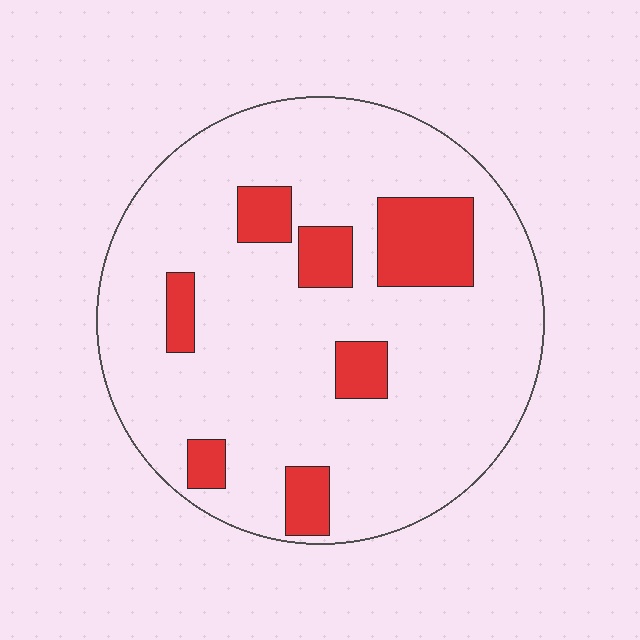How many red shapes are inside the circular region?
7.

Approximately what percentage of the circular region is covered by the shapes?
Approximately 15%.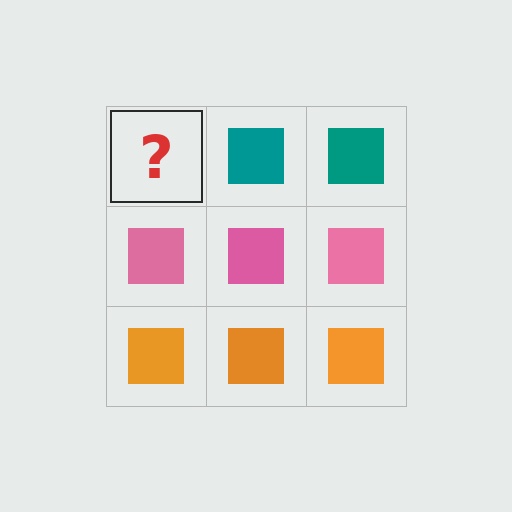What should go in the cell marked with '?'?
The missing cell should contain a teal square.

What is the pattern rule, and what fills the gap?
The rule is that each row has a consistent color. The gap should be filled with a teal square.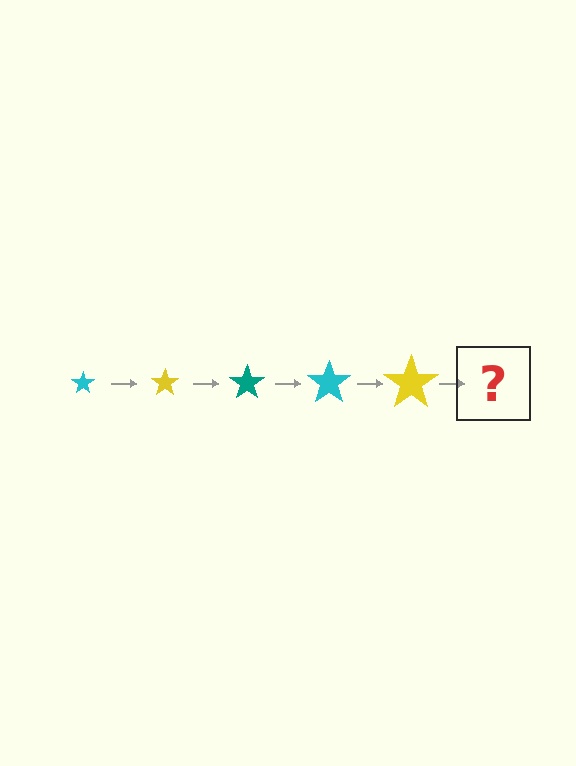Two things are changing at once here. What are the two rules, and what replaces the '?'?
The two rules are that the star grows larger each step and the color cycles through cyan, yellow, and teal. The '?' should be a teal star, larger than the previous one.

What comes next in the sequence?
The next element should be a teal star, larger than the previous one.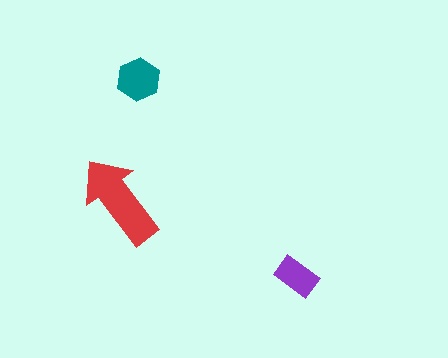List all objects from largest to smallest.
The red arrow, the teal hexagon, the purple rectangle.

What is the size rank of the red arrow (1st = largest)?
1st.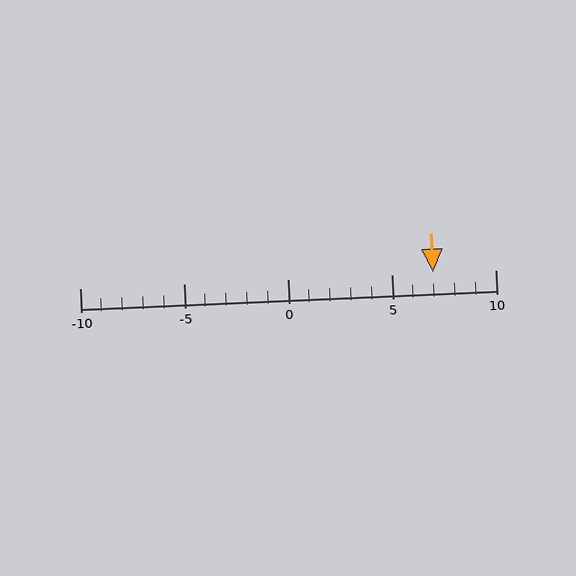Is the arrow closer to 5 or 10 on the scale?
The arrow is closer to 5.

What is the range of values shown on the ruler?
The ruler shows values from -10 to 10.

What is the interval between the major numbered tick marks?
The major tick marks are spaced 5 units apart.